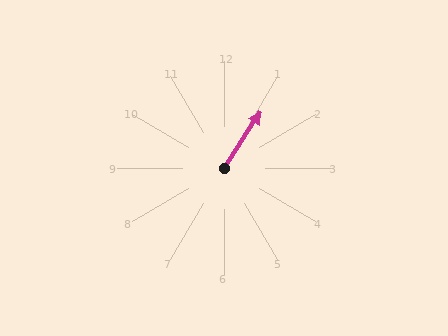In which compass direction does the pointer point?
Northeast.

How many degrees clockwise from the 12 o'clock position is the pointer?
Approximately 33 degrees.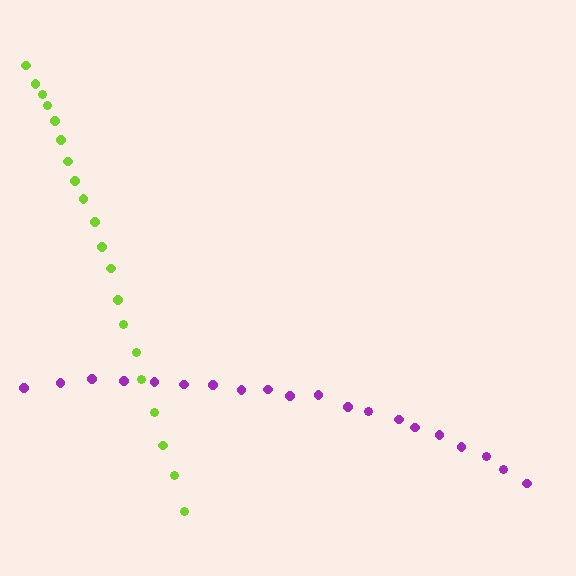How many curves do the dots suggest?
There are 2 distinct paths.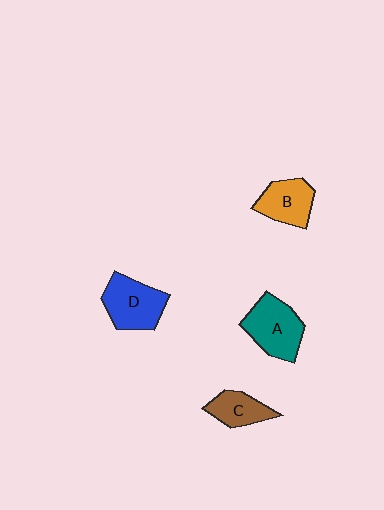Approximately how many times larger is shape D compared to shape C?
Approximately 1.5 times.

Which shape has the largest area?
Shape A (teal).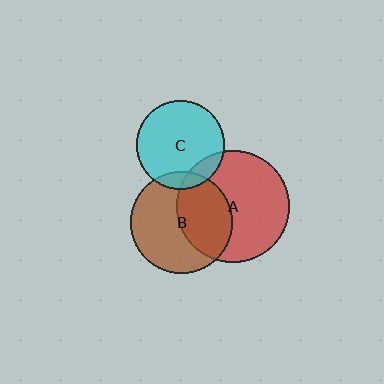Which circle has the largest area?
Circle A (red).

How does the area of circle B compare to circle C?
Approximately 1.3 times.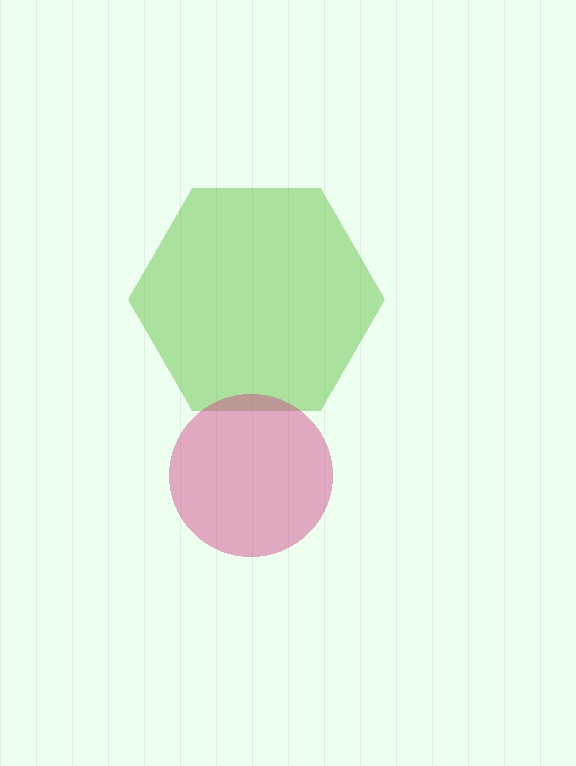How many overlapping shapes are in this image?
There are 2 overlapping shapes in the image.